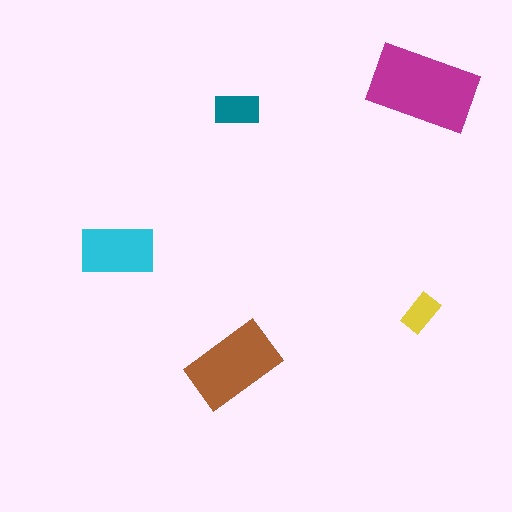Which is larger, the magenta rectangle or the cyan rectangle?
The magenta one.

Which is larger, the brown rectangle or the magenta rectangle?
The magenta one.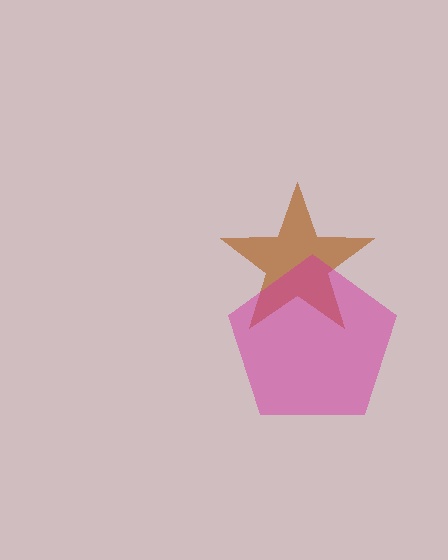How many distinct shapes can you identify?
There are 2 distinct shapes: a brown star, a magenta pentagon.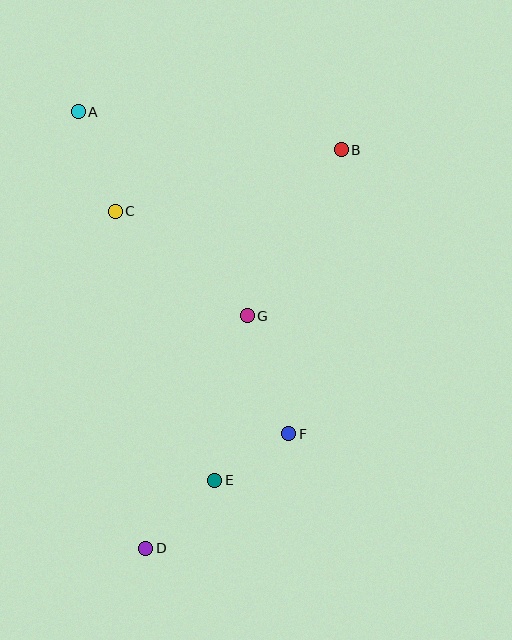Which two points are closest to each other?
Points E and F are closest to each other.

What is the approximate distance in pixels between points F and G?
The distance between F and G is approximately 125 pixels.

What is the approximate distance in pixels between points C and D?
The distance between C and D is approximately 338 pixels.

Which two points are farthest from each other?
Points B and D are farthest from each other.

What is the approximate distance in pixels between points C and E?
The distance between C and E is approximately 287 pixels.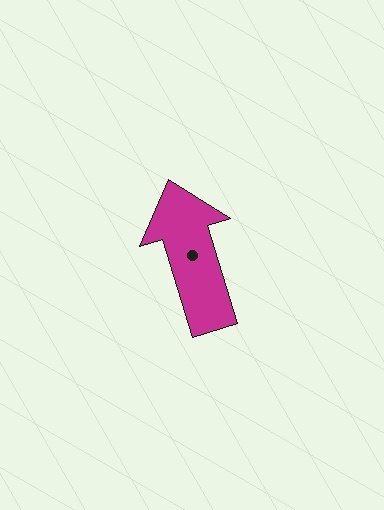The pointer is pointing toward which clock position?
Roughly 11 o'clock.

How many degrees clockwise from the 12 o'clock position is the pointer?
Approximately 343 degrees.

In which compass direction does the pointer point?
North.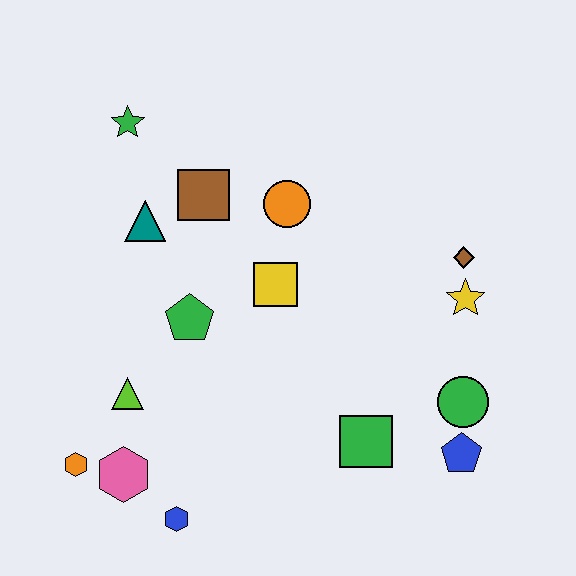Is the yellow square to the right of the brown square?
Yes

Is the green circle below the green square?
No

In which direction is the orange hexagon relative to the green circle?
The orange hexagon is to the left of the green circle.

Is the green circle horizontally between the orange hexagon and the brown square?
No